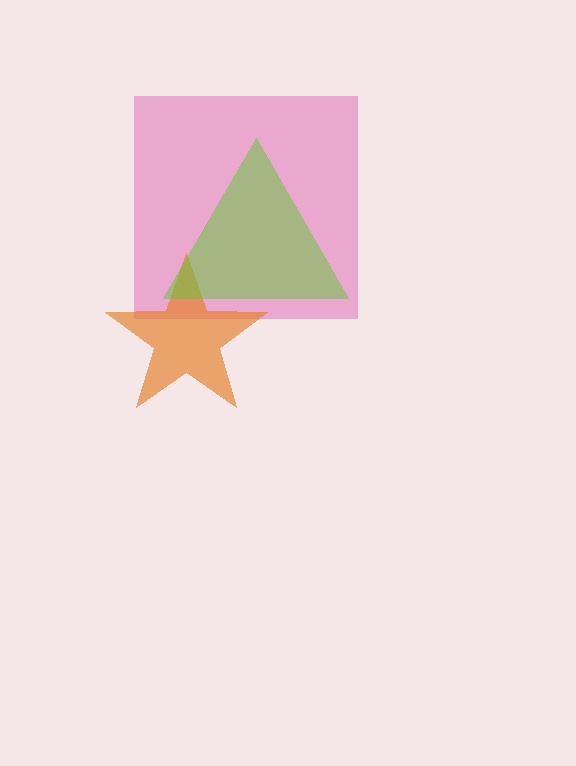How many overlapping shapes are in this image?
There are 3 overlapping shapes in the image.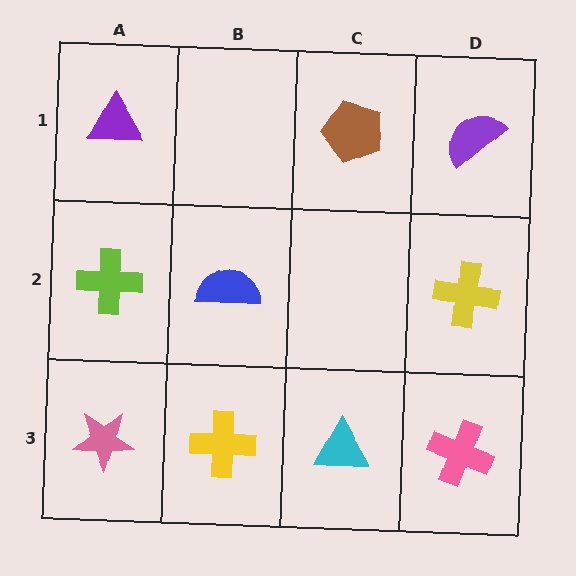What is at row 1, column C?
A brown pentagon.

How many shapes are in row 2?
3 shapes.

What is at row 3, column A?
A pink star.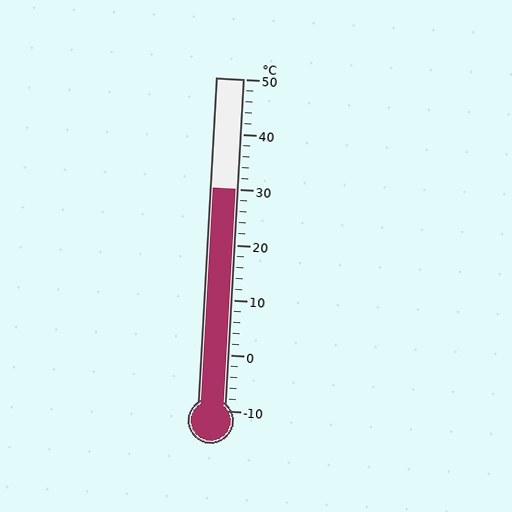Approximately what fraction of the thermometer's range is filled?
The thermometer is filled to approximately 65% of its range.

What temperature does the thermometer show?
The thermometer shows approximately 30°C.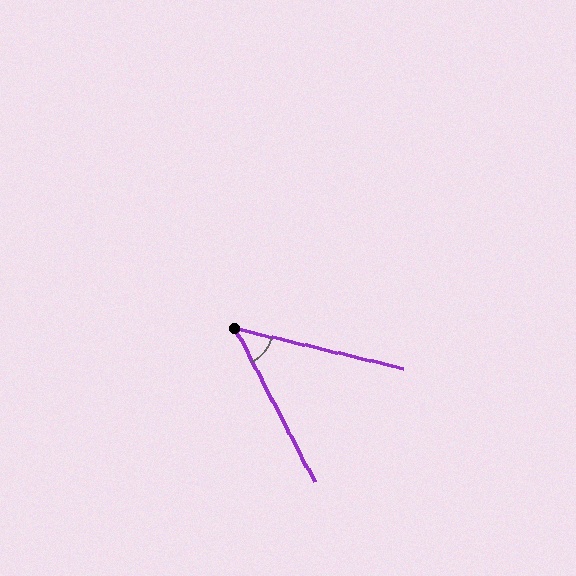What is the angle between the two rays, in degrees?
Approximately 49 degrees.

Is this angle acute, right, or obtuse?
It is acute.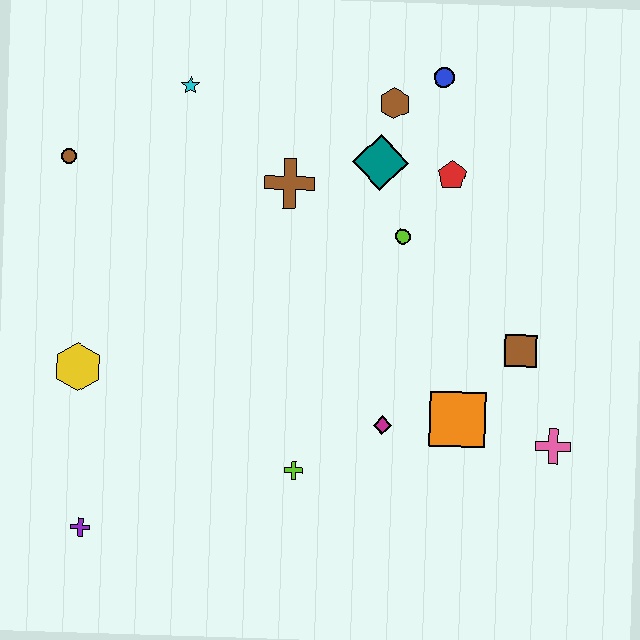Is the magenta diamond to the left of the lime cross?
No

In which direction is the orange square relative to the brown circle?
The orange square is to the right of the brown circle.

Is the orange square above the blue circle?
No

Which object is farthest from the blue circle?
The purple cross is farthest from the blue circle.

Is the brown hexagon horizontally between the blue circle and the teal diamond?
Yes